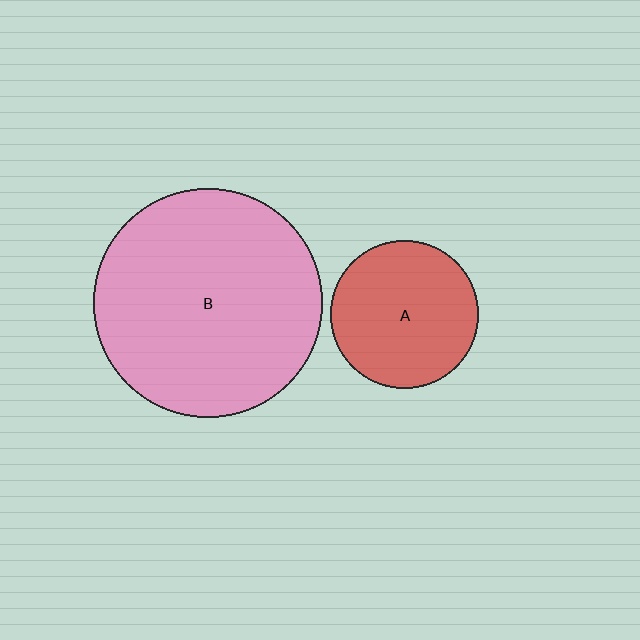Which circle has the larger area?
Circle B (pink).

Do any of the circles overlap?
No, none of the circles overlap.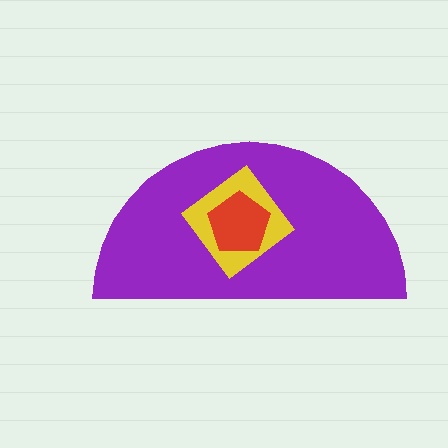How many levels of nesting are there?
3.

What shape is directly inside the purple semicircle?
The yellow diamond.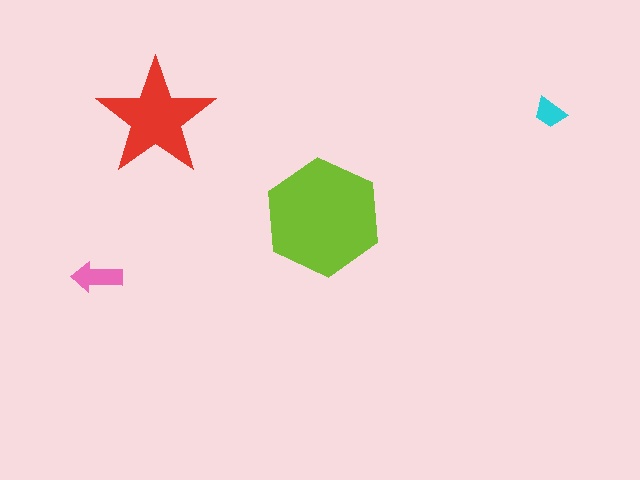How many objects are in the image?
There are 4 objects in the image.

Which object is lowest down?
The pink arrow is bottommost.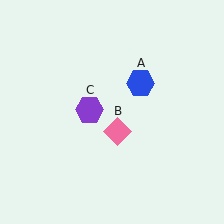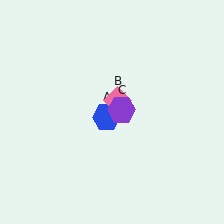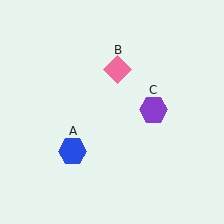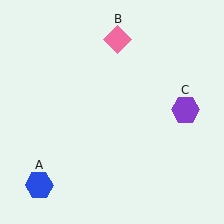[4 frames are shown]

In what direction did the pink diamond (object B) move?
The pink diamond (object B) moved up.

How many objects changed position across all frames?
3 objects changed position: blue hexagon (object A), pink diamond (object B), purple hexagon (object C).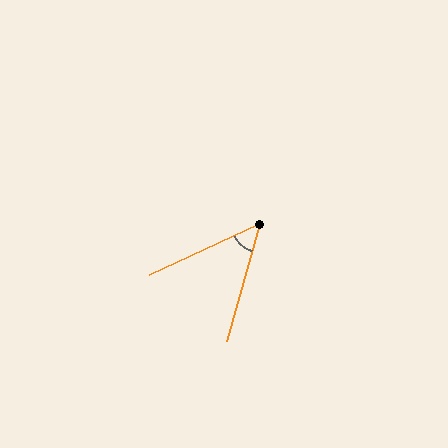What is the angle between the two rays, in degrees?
Approximately 50 degrees.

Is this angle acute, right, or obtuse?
It is acute.